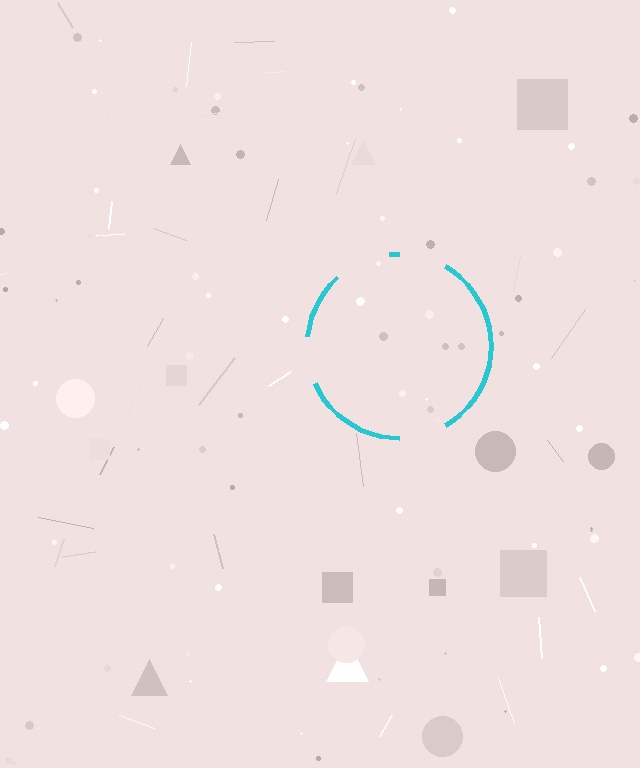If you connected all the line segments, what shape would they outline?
They would outline a circle.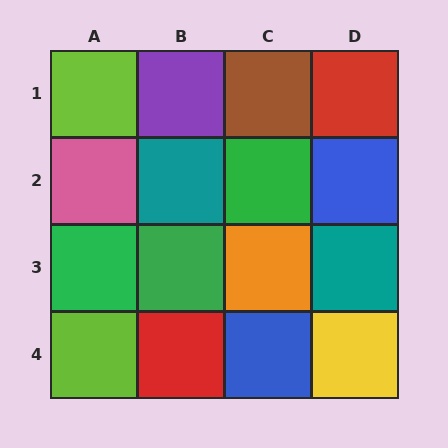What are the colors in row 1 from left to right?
Lime, purple, brown, red.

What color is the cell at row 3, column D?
Teal.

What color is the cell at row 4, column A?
Lime.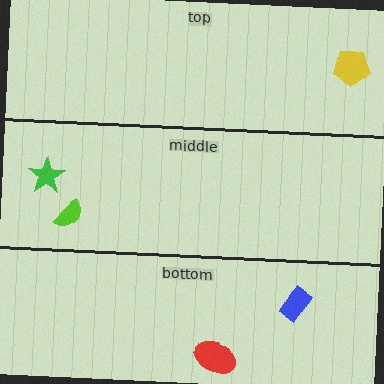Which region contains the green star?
The middle region.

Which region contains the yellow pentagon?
The top region.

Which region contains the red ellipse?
The bottom region.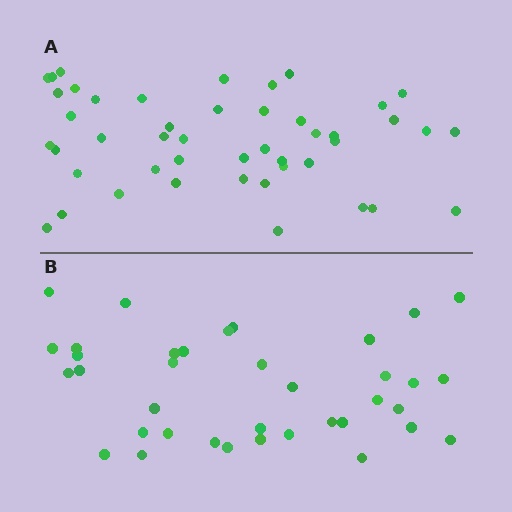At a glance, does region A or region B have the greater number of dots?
Region A (the top region) has more dots.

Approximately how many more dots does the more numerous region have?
Region A has roughly 8 or so more dots than region B.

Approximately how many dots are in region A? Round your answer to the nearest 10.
About 50 dots. (The exact count is 46, which rounds to 50.)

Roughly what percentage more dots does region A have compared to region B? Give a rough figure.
About 25% more.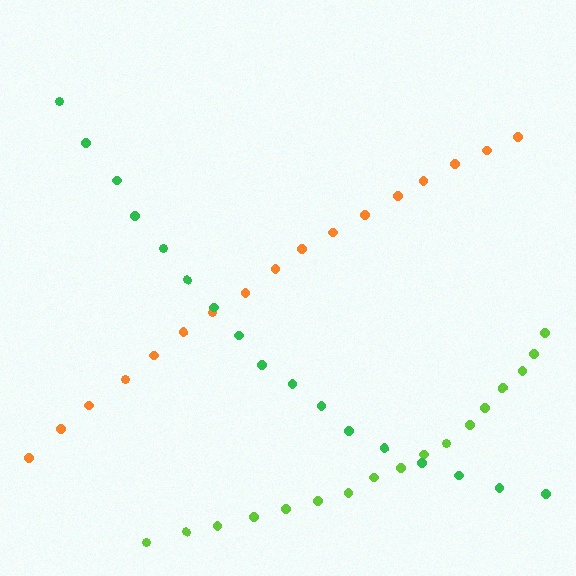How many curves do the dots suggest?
There are 3 distinct paths.